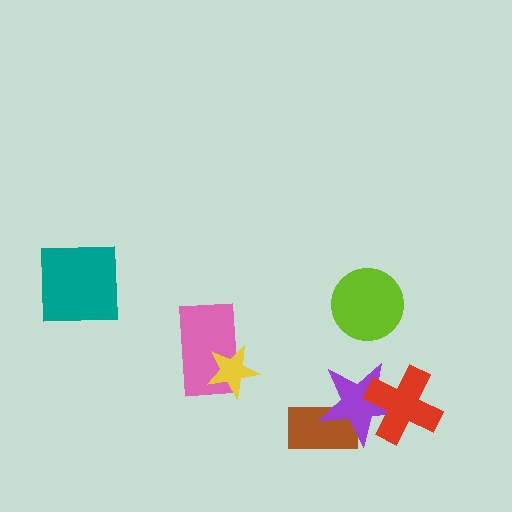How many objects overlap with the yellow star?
1 object overlaps with the yellow star.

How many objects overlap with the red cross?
1 object overlaps with the red cross.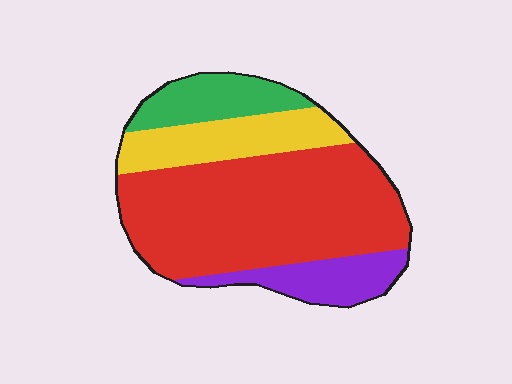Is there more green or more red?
Red.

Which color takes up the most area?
Red, at roughly 55%.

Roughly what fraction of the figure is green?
Green takes up less than a quarter of the figure.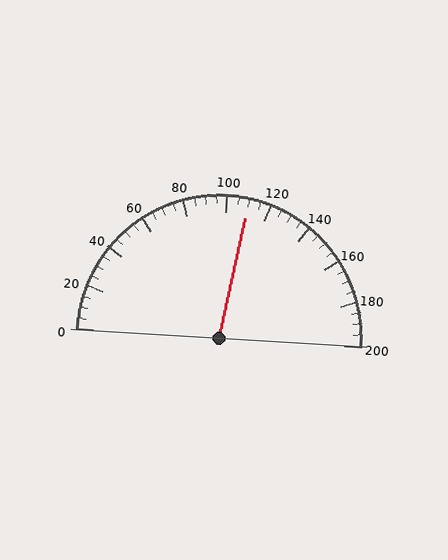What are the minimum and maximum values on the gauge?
The gauge ranges from 0 to 200.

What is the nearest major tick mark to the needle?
The nearest major tick mark is 120.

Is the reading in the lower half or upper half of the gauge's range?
The reading is in the upper half of the range (0 to 200).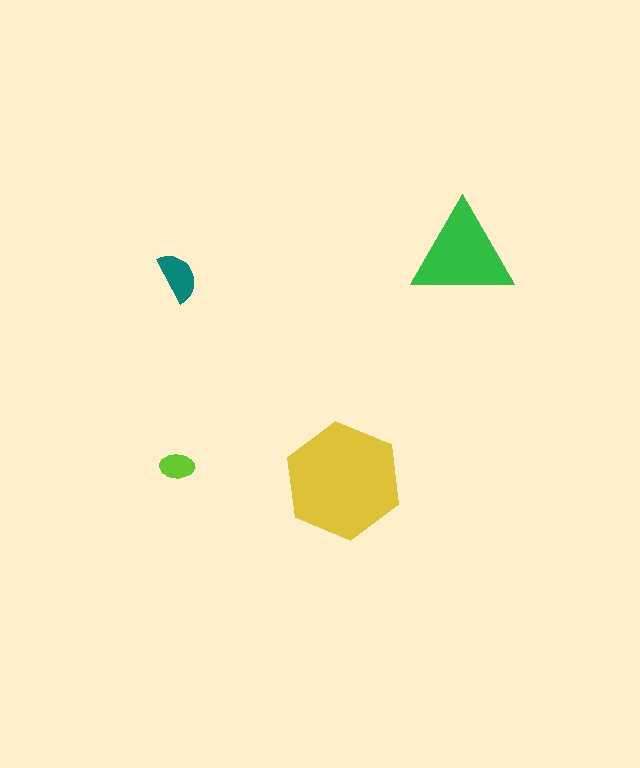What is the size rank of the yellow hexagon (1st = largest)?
1st.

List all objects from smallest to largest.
The lime ellipse, the teal semicircle, the green triangle, the yellow hexagon.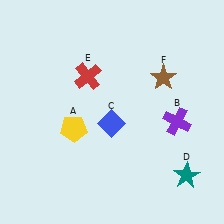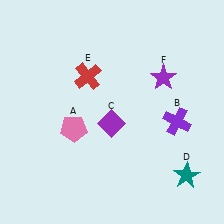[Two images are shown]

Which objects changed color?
A changed from yellow to pink. C changed from blue to purple. F changed from brown to purple.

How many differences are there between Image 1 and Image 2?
There are 3 differences between the two images.